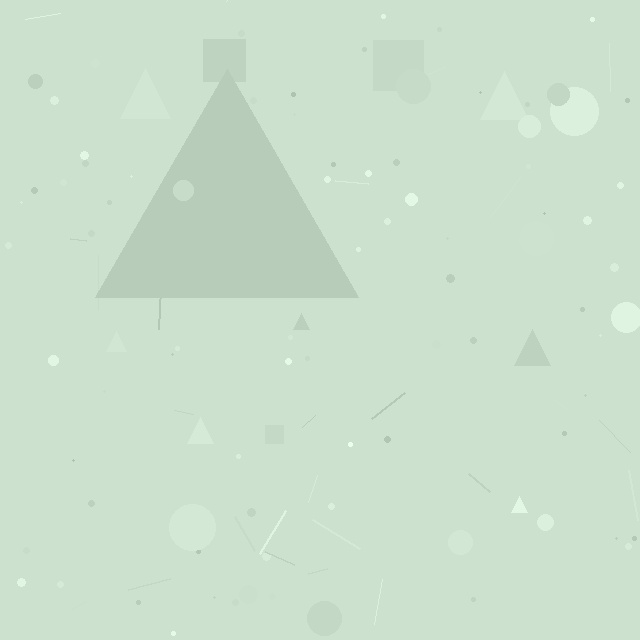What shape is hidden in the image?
A triangle is hidden in the image.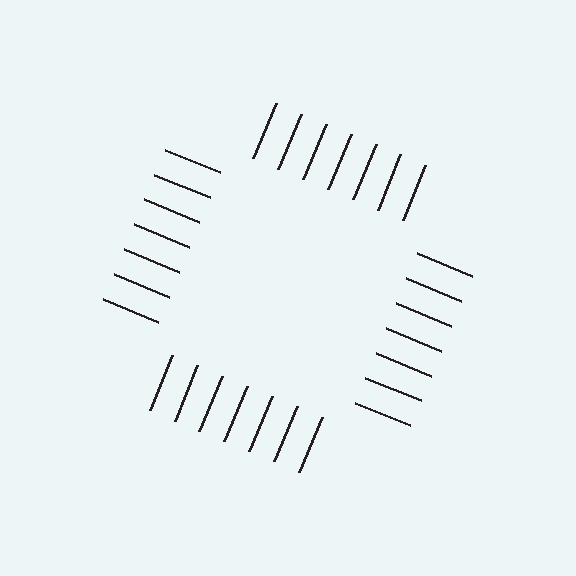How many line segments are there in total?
28 — 7 along each of the 4 edges.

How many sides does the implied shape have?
4 sides — the line-ends trace a square.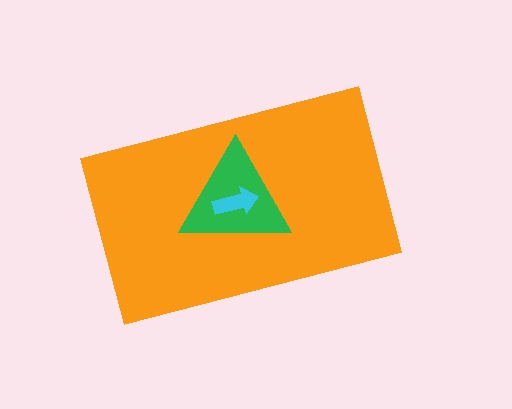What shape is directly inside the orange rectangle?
The green triangle.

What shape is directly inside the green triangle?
The cyan arrow.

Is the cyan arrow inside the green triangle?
Yes.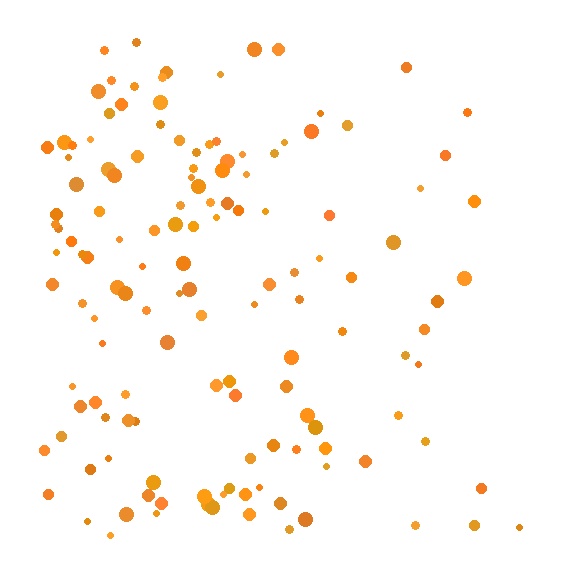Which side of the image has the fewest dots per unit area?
The right.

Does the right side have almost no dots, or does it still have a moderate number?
Still a moderate number, just noticeably fewer than the left.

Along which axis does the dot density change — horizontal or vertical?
Horizontal.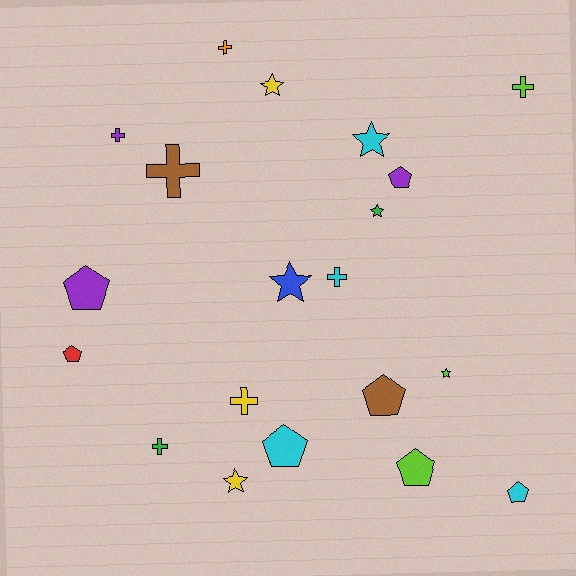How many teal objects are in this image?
There are no teal objects.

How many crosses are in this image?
There are 7 crosses.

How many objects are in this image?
There are 20 objects.